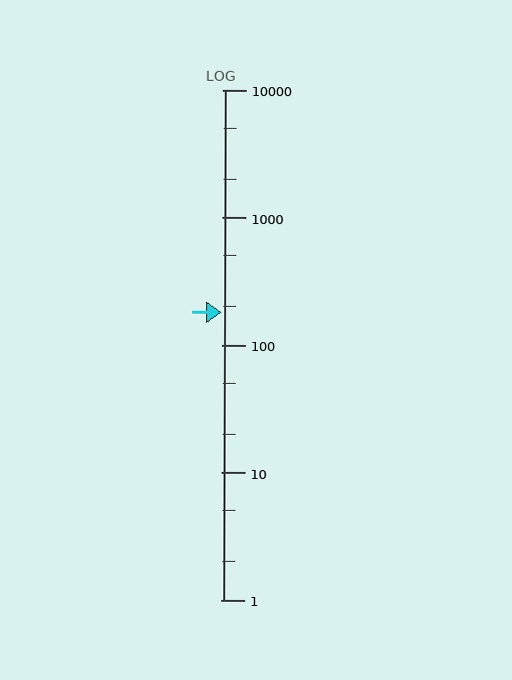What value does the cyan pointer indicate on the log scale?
The pointer indicates approximately 180.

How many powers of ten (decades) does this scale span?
The scale spans 4 decades, from 1 to 10000.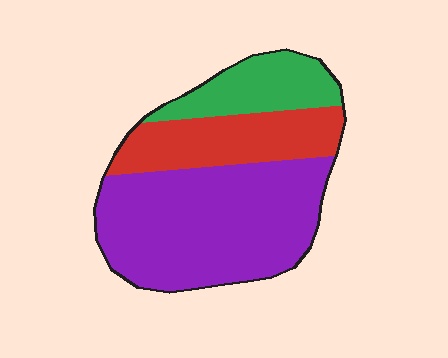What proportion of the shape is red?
Red covers roughly 25% of the shape.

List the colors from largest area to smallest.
From largest to smallest: purple, red, green.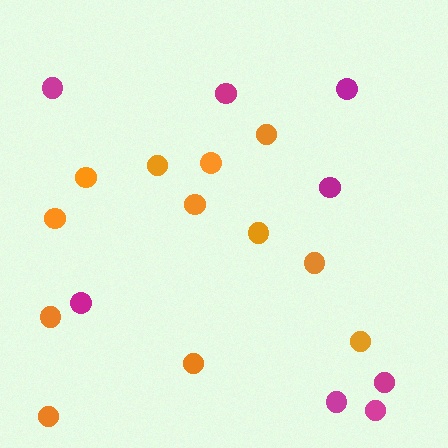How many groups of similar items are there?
There are 2 groups: one group of orange circles (12) and one group of magenta circles (8).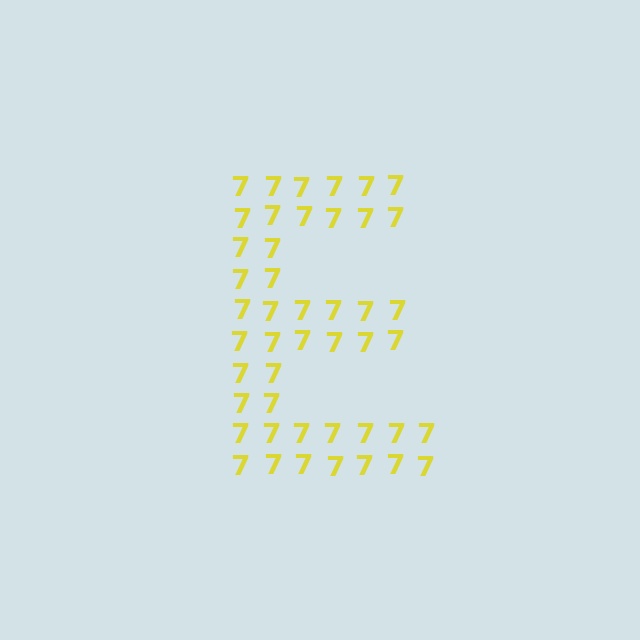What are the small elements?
The small elements are digit 7's.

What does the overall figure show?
The overall figure shows the letter E.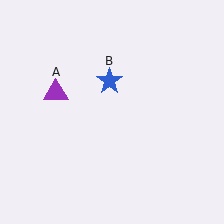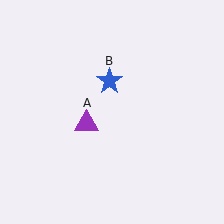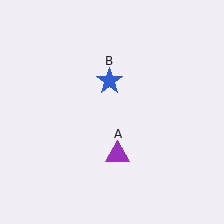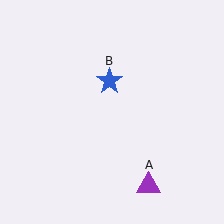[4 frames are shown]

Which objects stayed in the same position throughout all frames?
Blue star (object B) remained stationary.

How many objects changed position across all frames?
1 object changed position: purple triangle (object A).